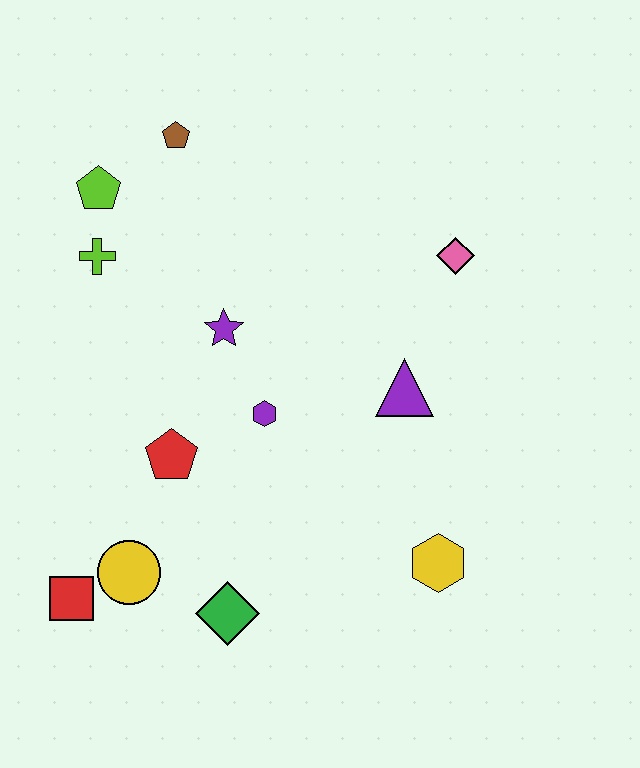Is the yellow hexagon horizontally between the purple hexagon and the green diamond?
No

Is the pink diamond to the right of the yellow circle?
Yes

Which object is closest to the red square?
The yellow circle is closest to the red square.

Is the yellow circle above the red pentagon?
No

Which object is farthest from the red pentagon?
The pink diamond is farthest from the red pentagon.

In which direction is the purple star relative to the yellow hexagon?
The purple star is above the yellow hexagon.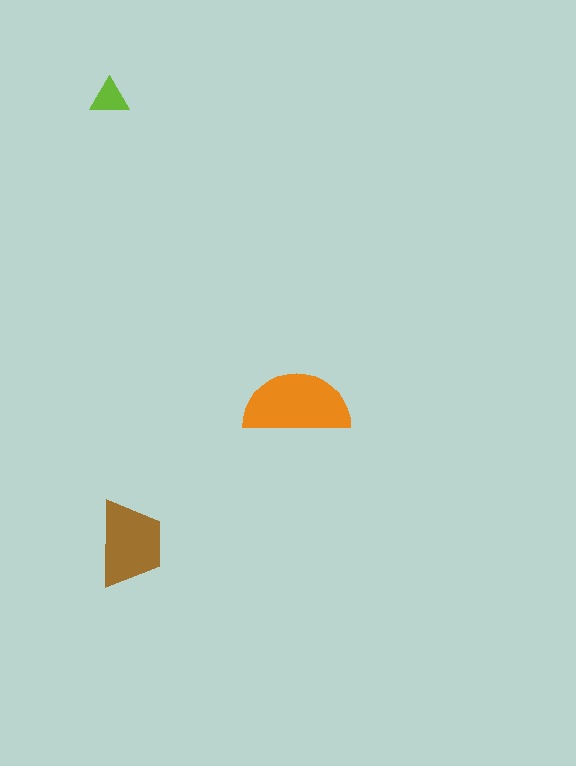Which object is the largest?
The orange semicircle.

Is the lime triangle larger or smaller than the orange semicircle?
Smaller.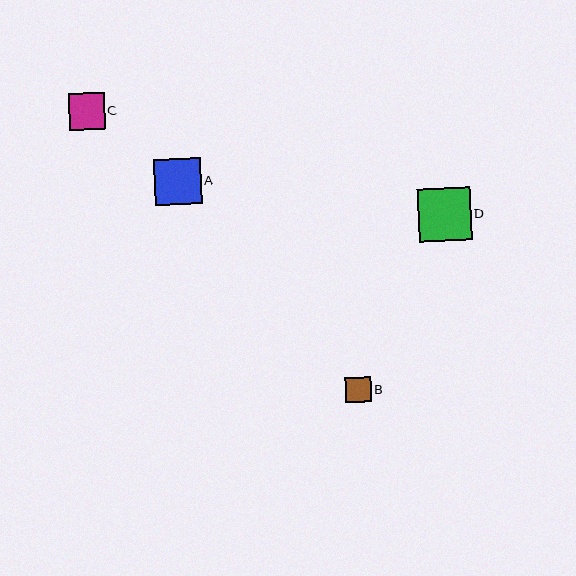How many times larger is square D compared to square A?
Square D is approximately 1.1 times the size of square A.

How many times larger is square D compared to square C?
Square D is approximately 1.5 times the size of square C.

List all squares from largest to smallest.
From largest to smallest: D, A, C, B.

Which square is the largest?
Square D is the largest with a size of approximately 53 pixels.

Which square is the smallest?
Square B is the smallest with a size of approximately 25 pixels.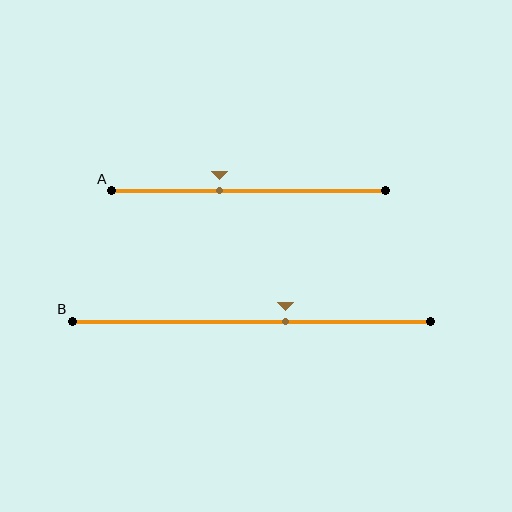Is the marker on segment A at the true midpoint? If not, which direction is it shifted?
No, the marker on segment A is shifted to the left by about 11% of the segment length.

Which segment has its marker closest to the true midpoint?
Segment B has its marker closest to the true midpoint.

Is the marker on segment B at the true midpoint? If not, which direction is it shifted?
No, the marker on segment B is shifted to the right by about 9% of the segment length.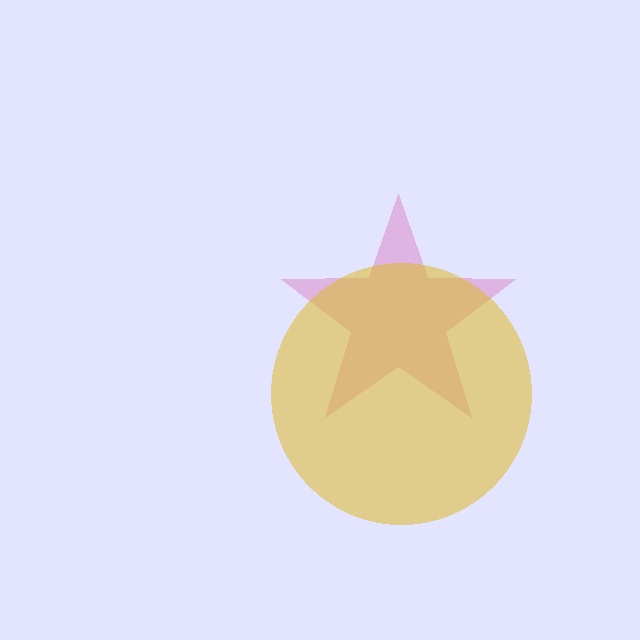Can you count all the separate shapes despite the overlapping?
Yes, there are 2 separate shapes.